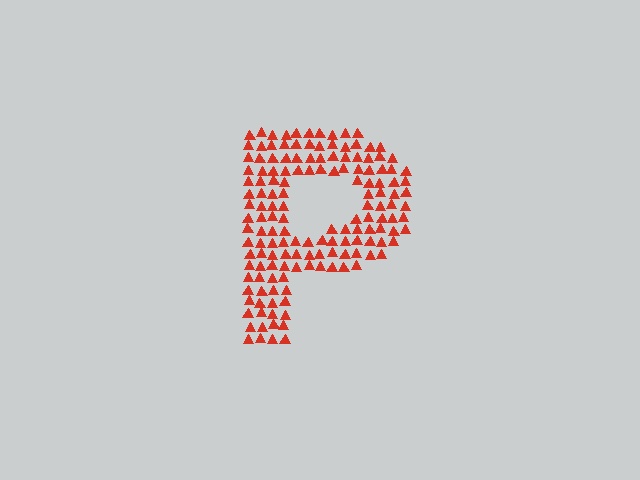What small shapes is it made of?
It is made of small triangles.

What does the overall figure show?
The overall figure shows the letter P.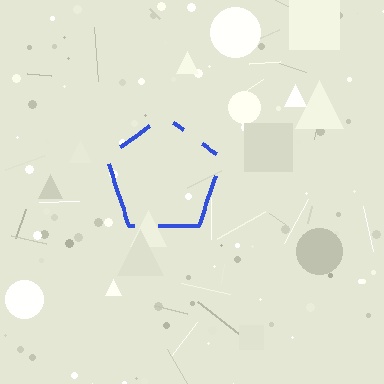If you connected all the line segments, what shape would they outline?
They would outline a pentagon.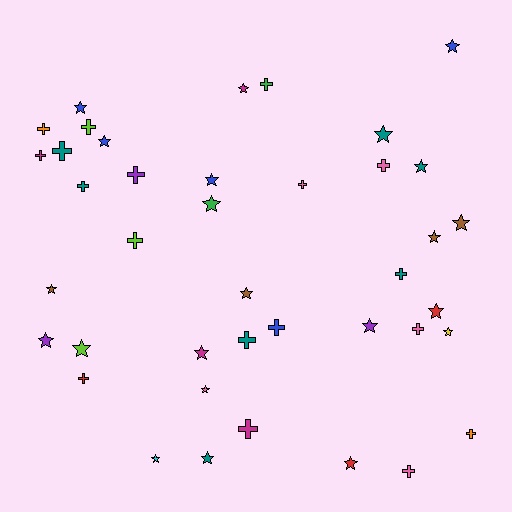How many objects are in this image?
There are 40 objects.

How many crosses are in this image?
There are 18 crosses.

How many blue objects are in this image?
There are 5 blue objects.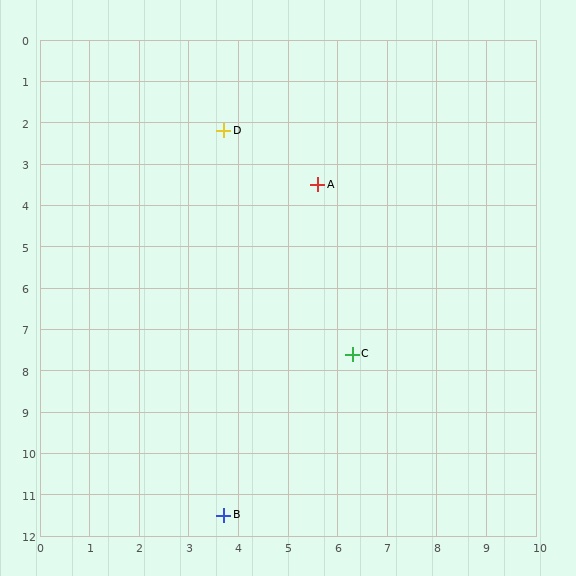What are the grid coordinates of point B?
Point B is at approximately (3.7, 11.5).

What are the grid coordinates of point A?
Point A is at approximately (5.6, 3.5).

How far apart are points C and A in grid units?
Points C and A are about 4.2 grid units apart.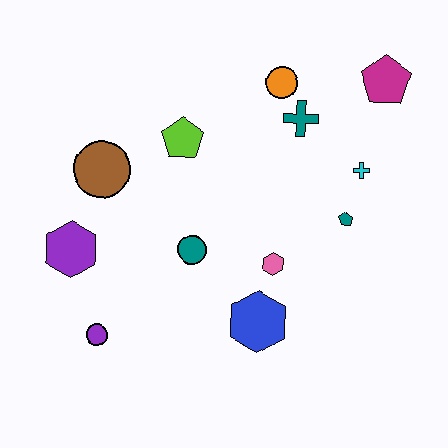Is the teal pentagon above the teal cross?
No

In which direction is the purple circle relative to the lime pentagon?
The purple circle is below the lime pentagon.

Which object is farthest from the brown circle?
The magenta pentagon is farthest from the brown circle.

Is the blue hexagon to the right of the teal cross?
No